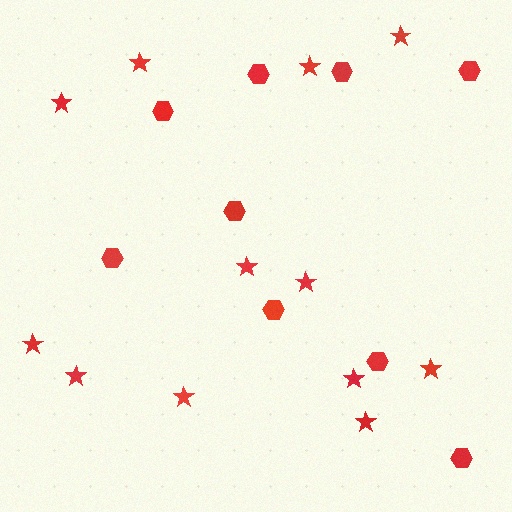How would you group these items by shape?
There are 2 groups: one group of stars (12) and one group of hexagons (9).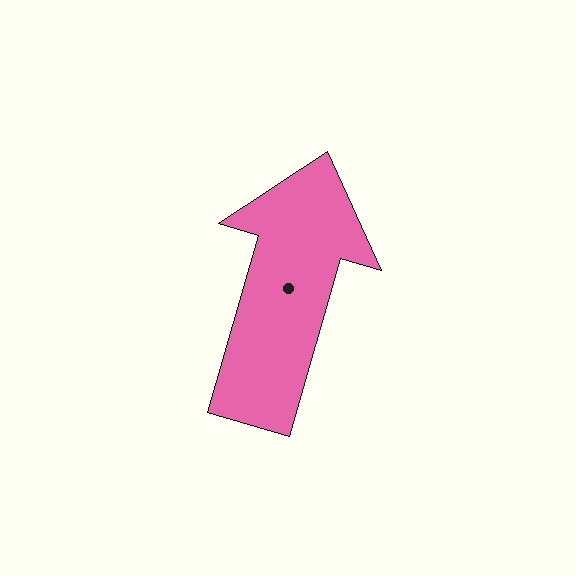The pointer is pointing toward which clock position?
Roughly 1 o'clock.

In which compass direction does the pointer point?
North.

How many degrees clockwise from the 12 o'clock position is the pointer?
Approximately 16 degrees.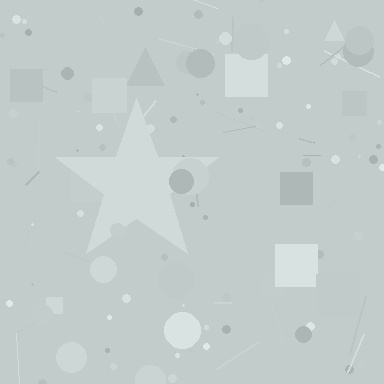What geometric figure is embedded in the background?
A star is embedded in the background.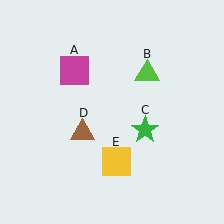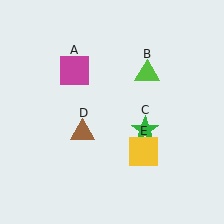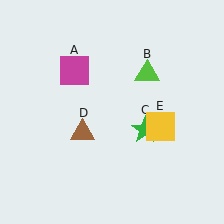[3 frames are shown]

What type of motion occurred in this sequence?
The yellow square (object E) rotated counterclockwise around the center of the scene.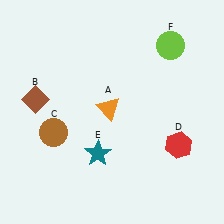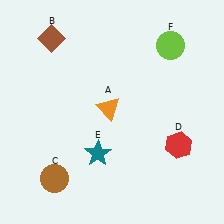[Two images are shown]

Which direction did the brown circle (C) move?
The brown circle (C) moved down.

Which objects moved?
The objects that moved are: the brown diamond (B), the brown circle (C).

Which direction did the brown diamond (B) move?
The brown diamond (B) moved up.